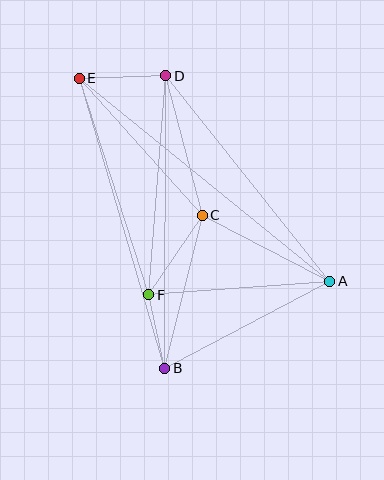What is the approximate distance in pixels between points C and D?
The distance between C and D is approximately 144 pixels.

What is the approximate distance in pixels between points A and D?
The distance between A and D is approximately 263 pixels.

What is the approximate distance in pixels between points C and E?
The distance between C and E is approximately 184 pixels.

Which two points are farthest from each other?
Points A and E are farthest from each other.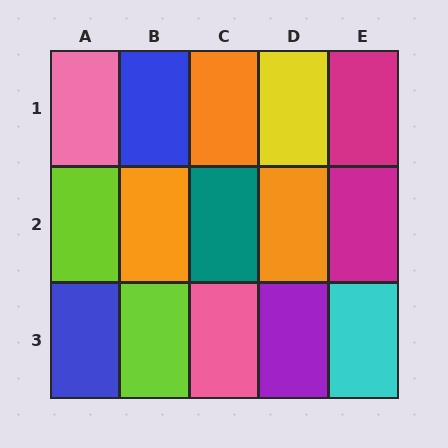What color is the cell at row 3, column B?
Lime.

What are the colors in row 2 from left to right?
Lime, orange, teal, orange, magenta.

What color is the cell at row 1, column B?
Blue.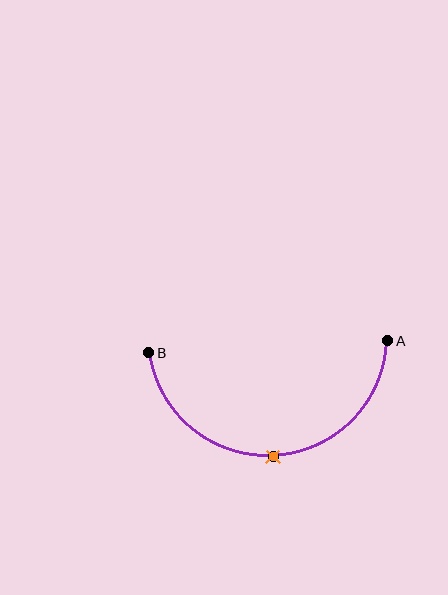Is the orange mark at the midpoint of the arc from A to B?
Yes. The orange mark lies on the arc at equal arc-length from both A and B — it is the arc midpoint.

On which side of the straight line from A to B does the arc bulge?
The arc bulges below the straight line connecting A and B.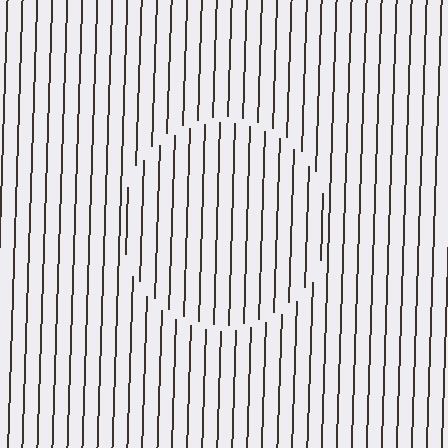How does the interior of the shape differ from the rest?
The interior of the shape contains the same grating, shifted by half a period — the contour is defined by the phase discontinuity where line-ends from the inner and outer gratings abut.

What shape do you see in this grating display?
An illusory circle. The interior of the shape contains the same grating, shifted by half a period — the contour is defined by the phase discontinuity where line-ends from the inner and outer gratings abut.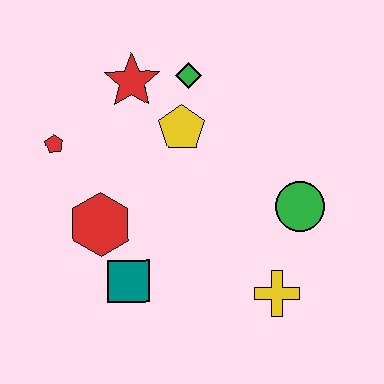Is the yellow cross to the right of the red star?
Yes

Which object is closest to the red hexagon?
The teal square is closest to the red hexagon.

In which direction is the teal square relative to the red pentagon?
The teal square is below the red pentagon.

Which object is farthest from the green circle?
The red pentagon is farthest from the green circle.